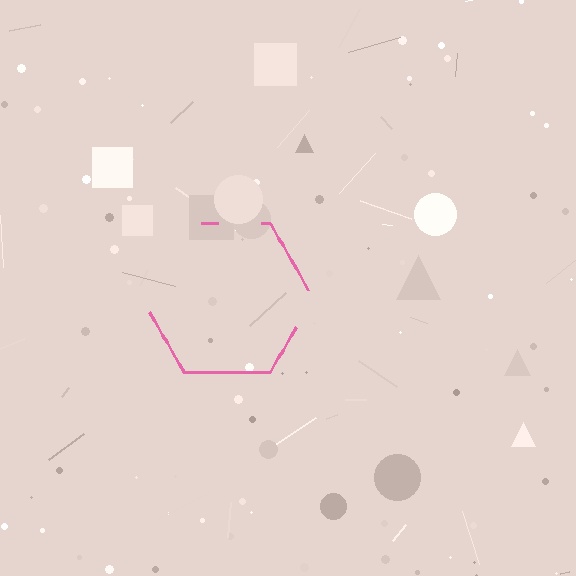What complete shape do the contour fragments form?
The contour fragments form a hexagon.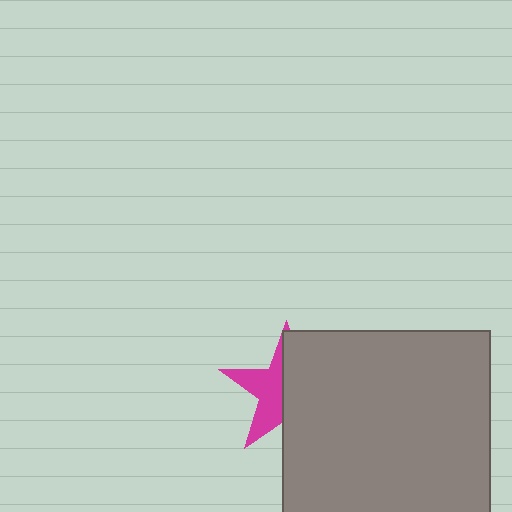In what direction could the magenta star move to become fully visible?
The magenta star could move left. That would shift it out from behind the gray square entirely.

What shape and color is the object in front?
The object in front is a gray square.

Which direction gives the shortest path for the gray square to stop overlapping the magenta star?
Moving right gives the shortest separation.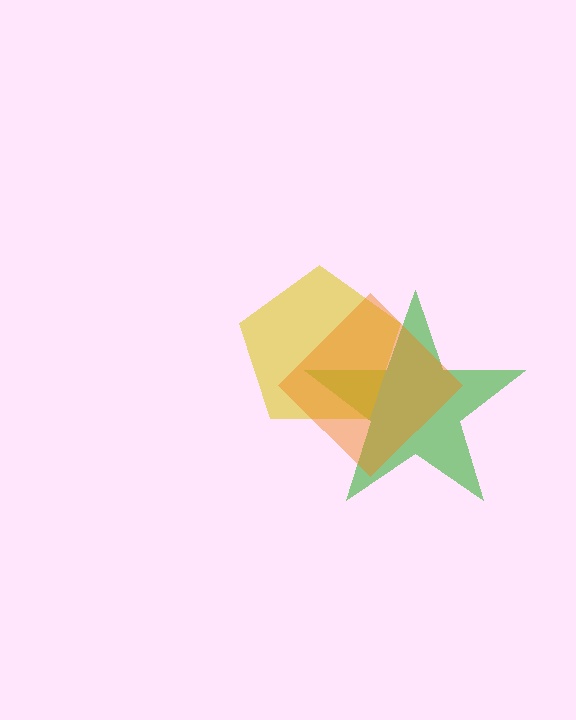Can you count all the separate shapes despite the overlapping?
Yes, there are 3 separate shapes.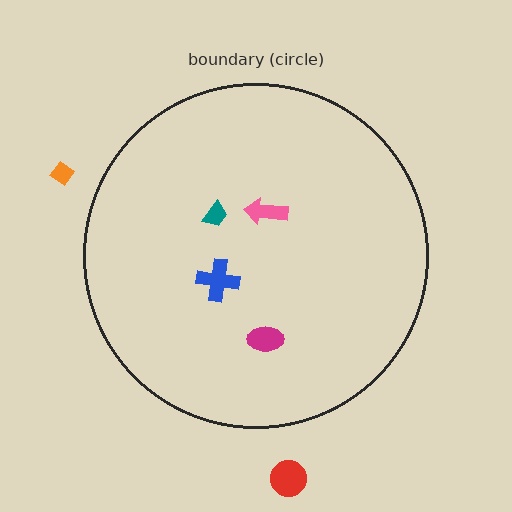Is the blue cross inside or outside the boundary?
Inside.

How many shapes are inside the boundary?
4 inside, 2 outside.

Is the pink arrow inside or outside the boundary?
Inside.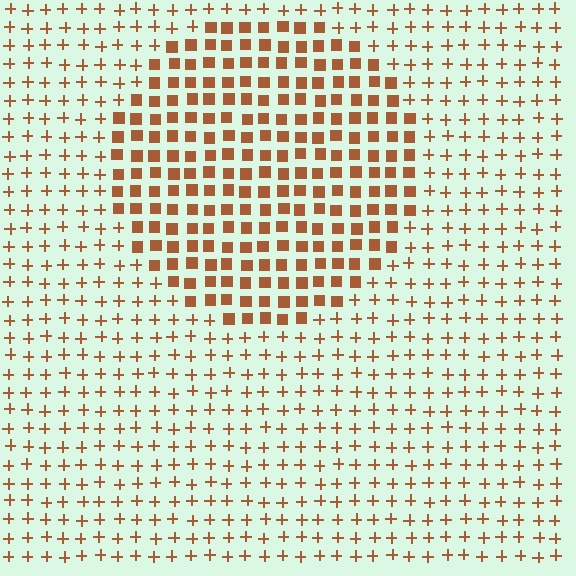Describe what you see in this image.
The image is filled with small brown elements arranged in a uniform grid. A circle-shaped region contains squares, while the surrounding area contains plus signs. The boundary is defined purely by the change in element shape.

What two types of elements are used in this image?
The image uses squares inside the circle region and plus signs outside it.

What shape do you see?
I see a circle.